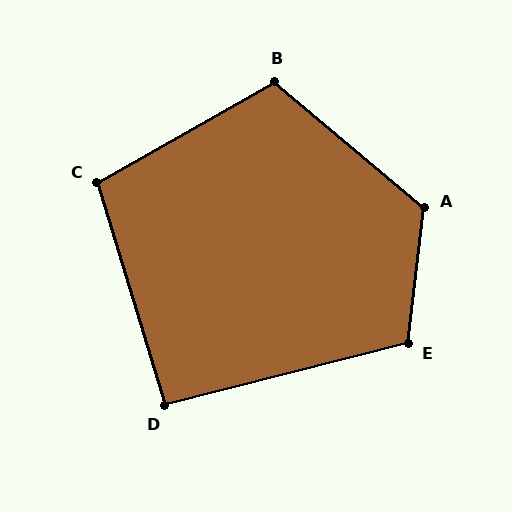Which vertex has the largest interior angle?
A, at approximately 123 degrees.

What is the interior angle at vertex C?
Approximately 103 degrees (obtuse).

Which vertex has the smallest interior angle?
D, at approximately 92 degrees.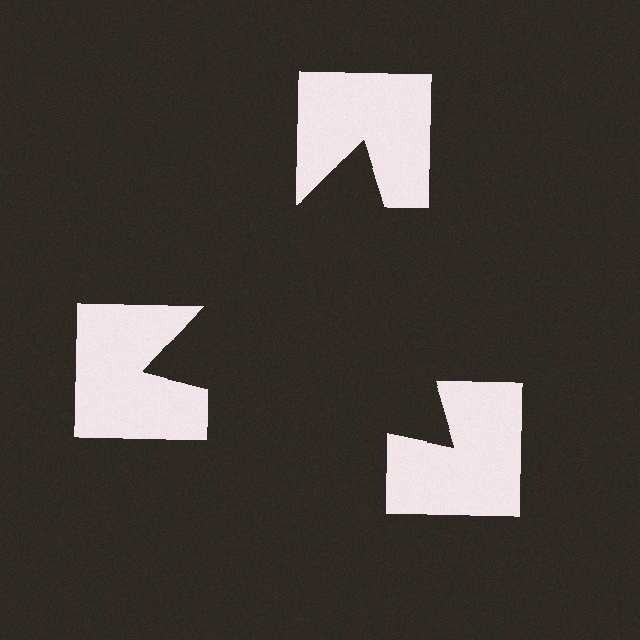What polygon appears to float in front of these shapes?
An illusory triangle — its edges are inferred from the aligned wedge cuts in the notched squares, not physically drawn.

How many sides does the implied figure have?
3 sides.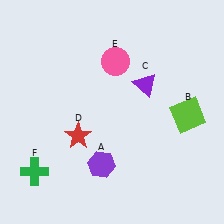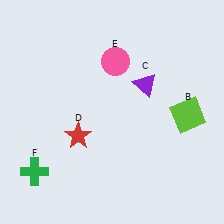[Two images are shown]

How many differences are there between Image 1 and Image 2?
There is 1 difference between the two images.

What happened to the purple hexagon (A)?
The purple hexagon (A) was removed in Image 2. It was in the bottom-left area of Image 1.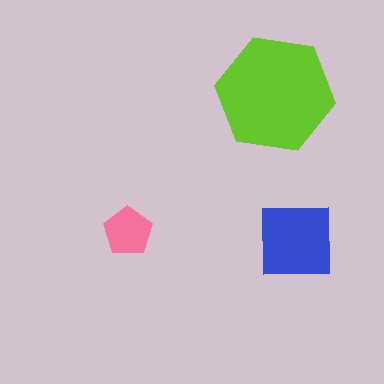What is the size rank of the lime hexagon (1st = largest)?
1st.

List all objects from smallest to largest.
The pink pentagon, the blue square, the lime hexagon.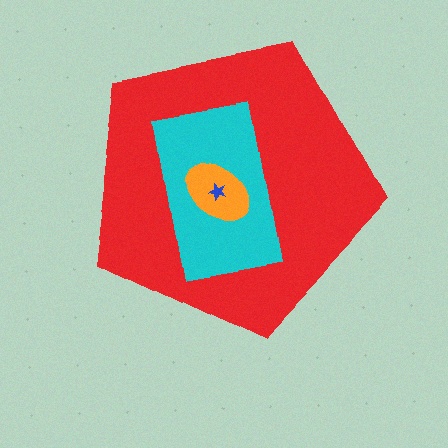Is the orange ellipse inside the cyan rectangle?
Yes.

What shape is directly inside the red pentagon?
The cyan rectangle.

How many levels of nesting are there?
4.